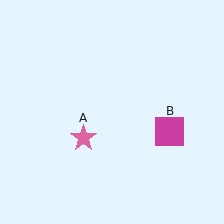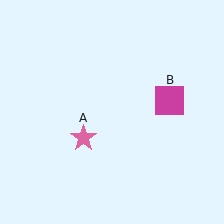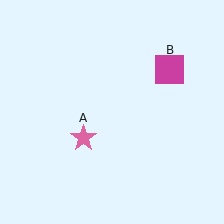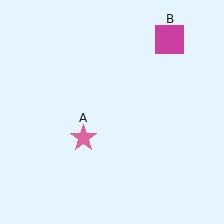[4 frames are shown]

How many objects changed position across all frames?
1 object changed position: magenta square (object B).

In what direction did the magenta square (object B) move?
The magenta square (object B) moved up.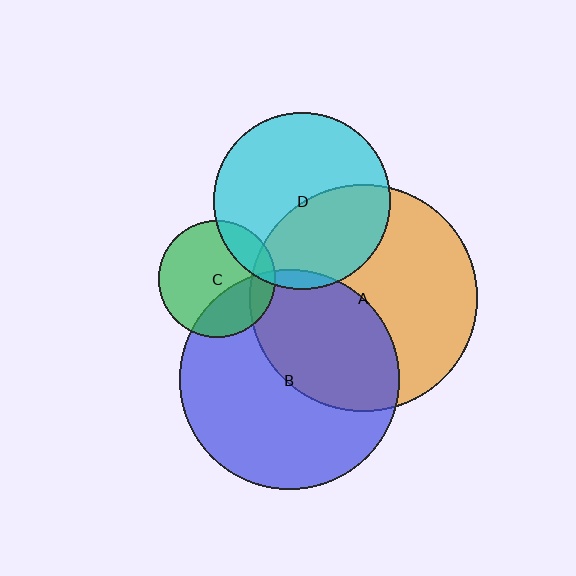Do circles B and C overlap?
Yes.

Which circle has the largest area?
Circle A (orange).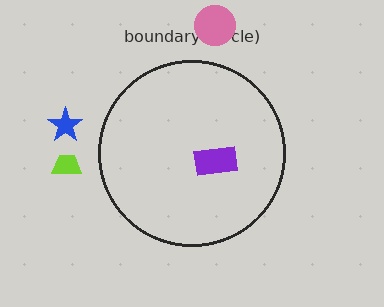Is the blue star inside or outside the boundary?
Outside.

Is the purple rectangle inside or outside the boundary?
Inside.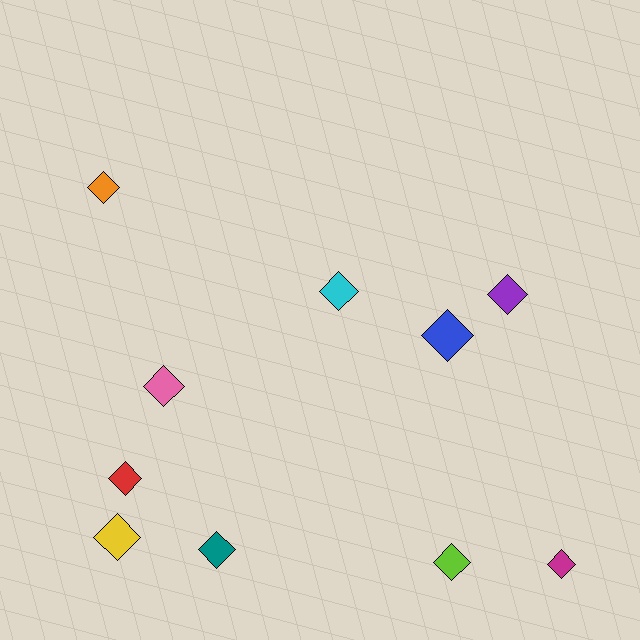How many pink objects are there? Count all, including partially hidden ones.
There is 1 pink object.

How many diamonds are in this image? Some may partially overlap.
There are 10 diamonds.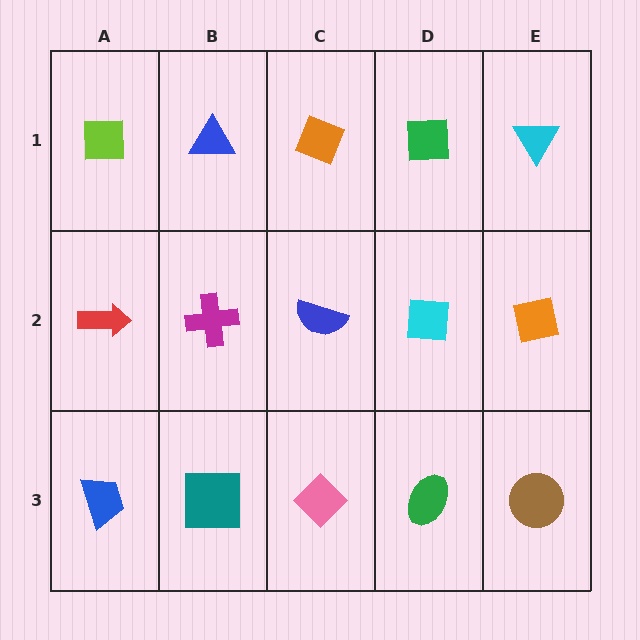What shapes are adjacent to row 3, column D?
A cyan square (row 2, column D), a pink diamond (row 3, column C), a brown circle (row 3, column E).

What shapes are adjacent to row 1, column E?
An orange square (row 2, column E), a green square (row 1, column D).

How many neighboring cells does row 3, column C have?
3.